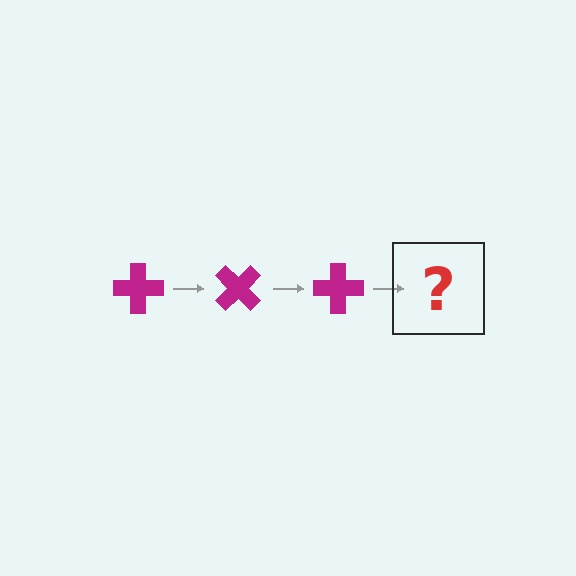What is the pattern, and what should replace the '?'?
The pattern is that the cross rotates 45 degrees each step. The '?' should be a magenta cross rotated 135 degrees.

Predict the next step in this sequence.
The next step is a magenta cross rotated 135 degrees.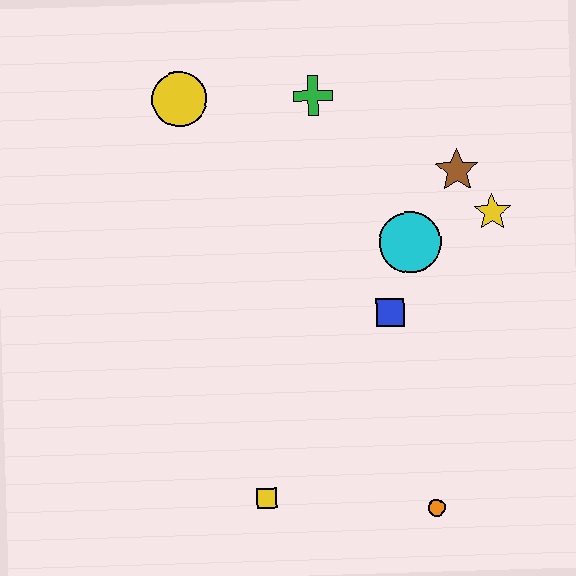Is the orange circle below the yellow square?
Yes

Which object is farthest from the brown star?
The yellow square is farthest from the brown star.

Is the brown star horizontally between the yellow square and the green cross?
No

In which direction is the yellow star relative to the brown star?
The yellow star is below the brown star.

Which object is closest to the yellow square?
The orange circle is closest to the yellow square.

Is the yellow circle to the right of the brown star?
No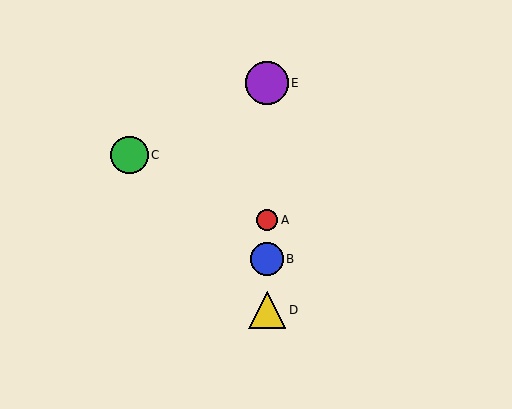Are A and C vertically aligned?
No, A is at x≈267 and C is at x≈129.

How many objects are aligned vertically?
4 objects (A, B, D, E) are aligned vertically.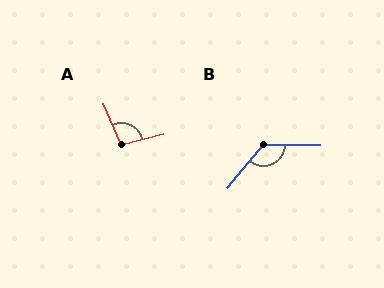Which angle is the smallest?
A, at approximately 98 degrees.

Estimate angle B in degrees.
Approximately 129 degrees.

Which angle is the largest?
B, at approximately 129 degrees.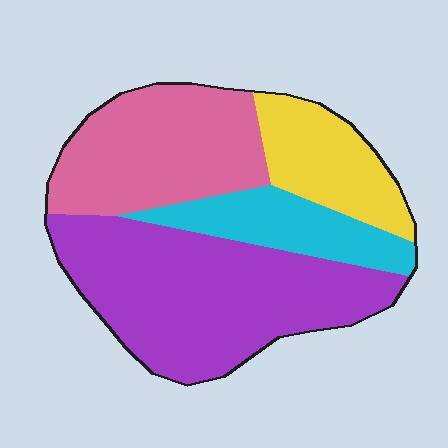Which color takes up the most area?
Purple, at roughly 40%.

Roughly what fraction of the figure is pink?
Pink covers 27% of the figure.